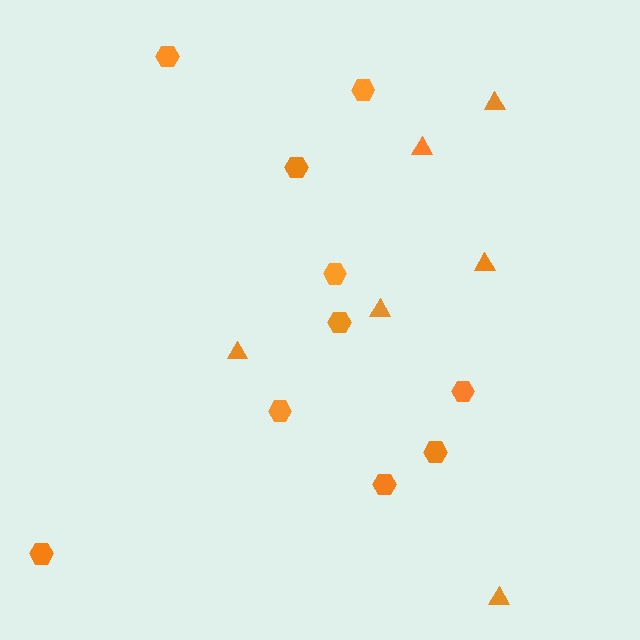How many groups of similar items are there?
There are 2 groups: one group of triangles (6) and one group of hexagons (10).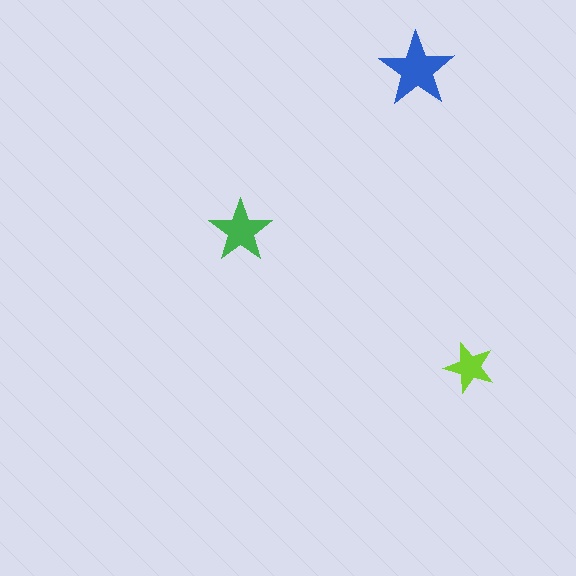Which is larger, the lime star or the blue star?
The blue one.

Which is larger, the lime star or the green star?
The green one.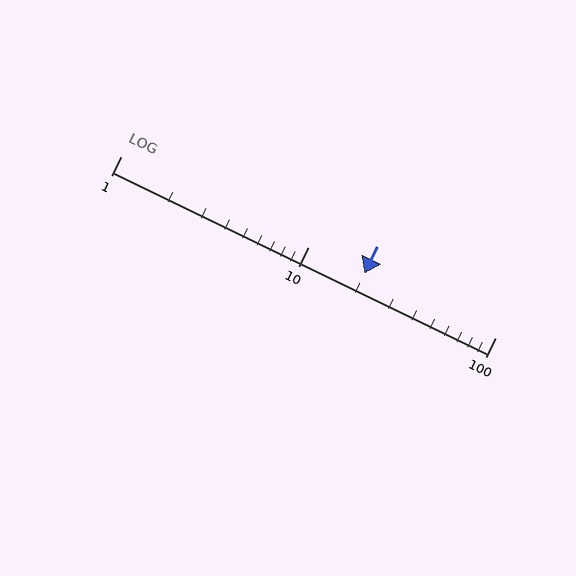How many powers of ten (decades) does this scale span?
The scale spans 2 decades, from 1 to 100.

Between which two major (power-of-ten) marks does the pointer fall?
The pointer is between 10 and 100.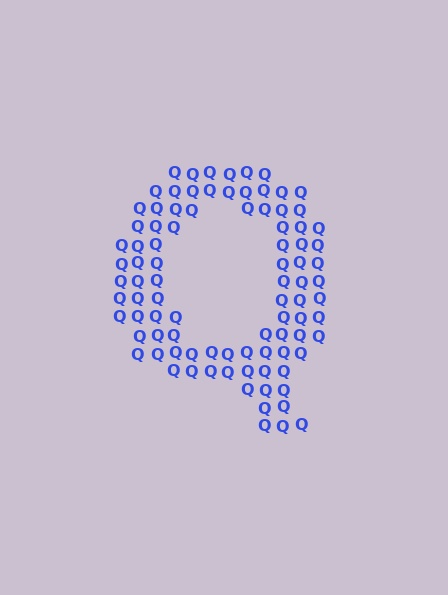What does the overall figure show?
The overall figure shows the letter Q.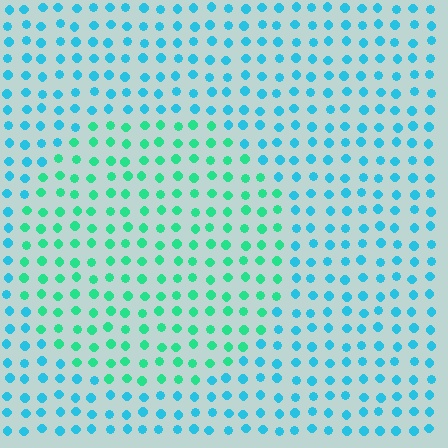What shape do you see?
I see a circle.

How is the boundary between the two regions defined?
The boundary is defined purely by a slight shift in hue (about 38 degrees). Spacing, size, and orientation are identical on both sides.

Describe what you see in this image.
The image is filled with small cyan elements in a uniform arrangement. A circle-shaped region is visible where the elements are tinted to a slightly different hue, forming a subtle color boundary.